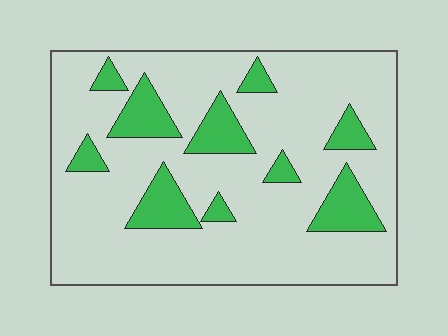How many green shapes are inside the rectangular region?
10.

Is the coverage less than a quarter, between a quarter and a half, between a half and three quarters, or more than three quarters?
Less than a quarter.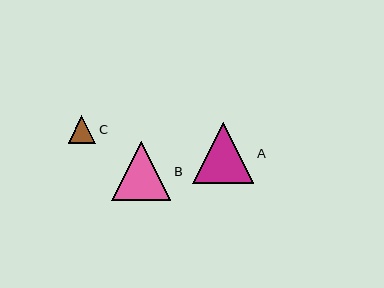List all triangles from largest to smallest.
From largest to smallest: A, B, C.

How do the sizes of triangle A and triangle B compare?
Triangle A and triangle B are approximately the same size.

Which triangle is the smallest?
Triangle C is the smallest with a size of approximately 27 pixels.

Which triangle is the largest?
Triangle A is the largest with a size of approximately 62 pixels.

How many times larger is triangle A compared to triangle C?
Triangle A is approximately 2.3 times the size of triangle C.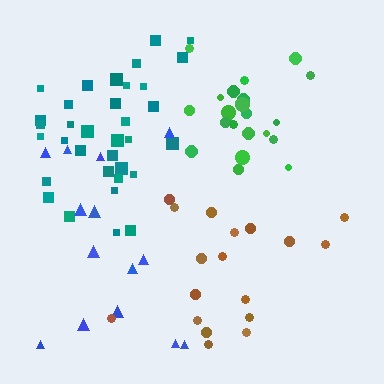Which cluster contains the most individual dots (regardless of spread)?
Teal (35).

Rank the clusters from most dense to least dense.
green, teal, brown, blue.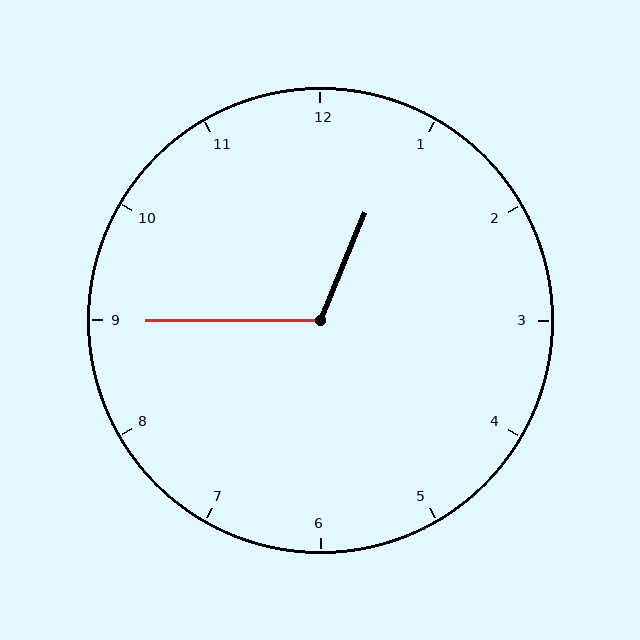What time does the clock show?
12:45.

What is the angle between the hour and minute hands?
Approximately 112 degrees.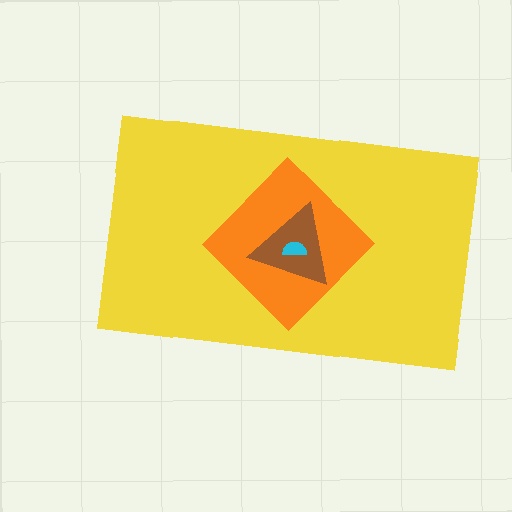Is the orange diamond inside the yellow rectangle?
Yes.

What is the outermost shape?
The yellow rectangle.